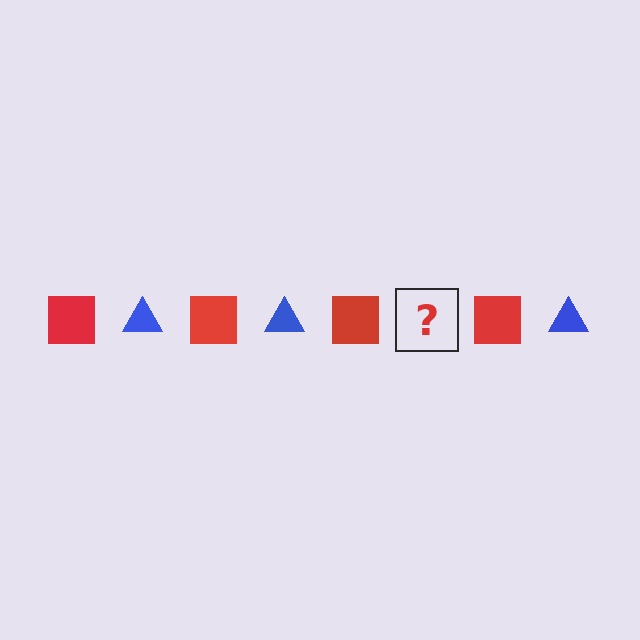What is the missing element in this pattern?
The missing element is a blue triangle.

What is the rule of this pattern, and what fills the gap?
The rule is that the pattern alternates between red square and blue triangle. The gap should be filled with a blue triangle.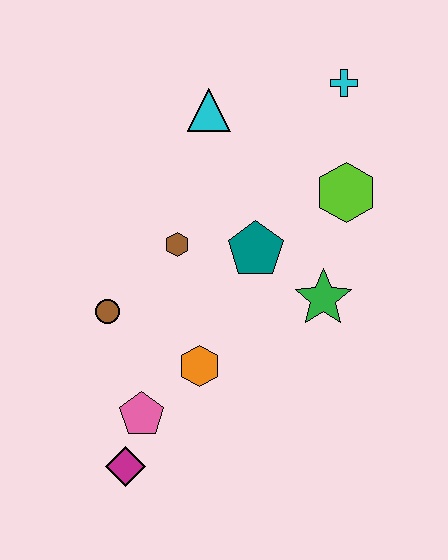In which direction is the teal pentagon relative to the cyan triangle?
The teal pentagon is below the cyan triangle.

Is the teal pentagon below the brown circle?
No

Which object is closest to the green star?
The teal pentagon is closest to the green star.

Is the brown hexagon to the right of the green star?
No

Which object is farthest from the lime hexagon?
The magenta diamond is farthest from the lime hexagon.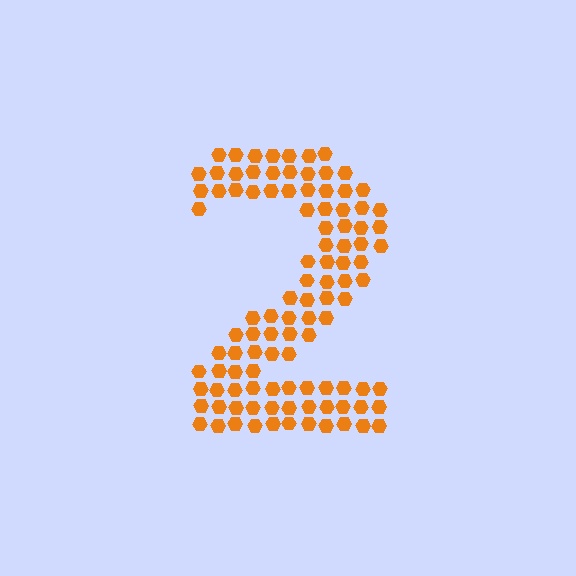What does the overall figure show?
The overall figure shows the digit 2.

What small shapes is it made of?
It is made of small hexagons.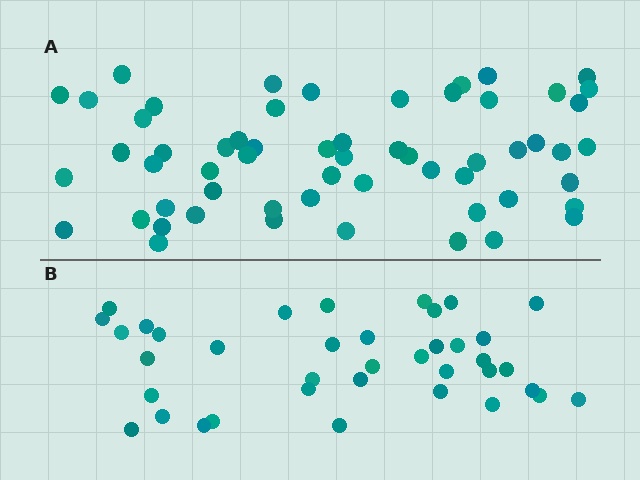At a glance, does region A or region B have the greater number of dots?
Region A (the top region) has more dots.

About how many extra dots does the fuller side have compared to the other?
Region A has approximately 20 more dots than region B.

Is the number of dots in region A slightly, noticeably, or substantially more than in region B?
Region A has substantially more. The ratio is roughly 1.5 to 1.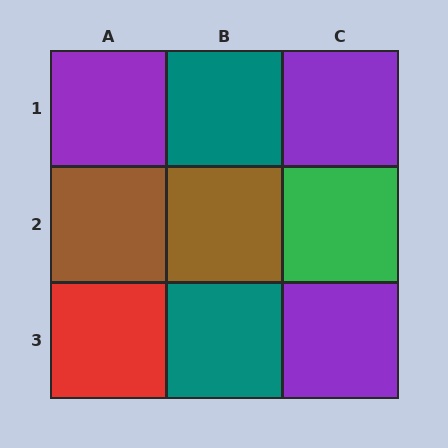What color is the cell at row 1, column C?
Purple.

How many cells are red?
1 cell is red.